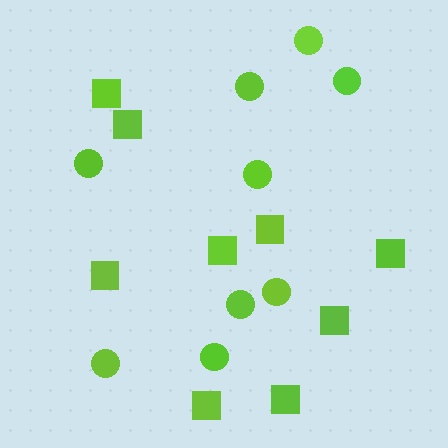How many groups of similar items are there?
There are 2 groups: one group of squares (9) and one group of circles (9).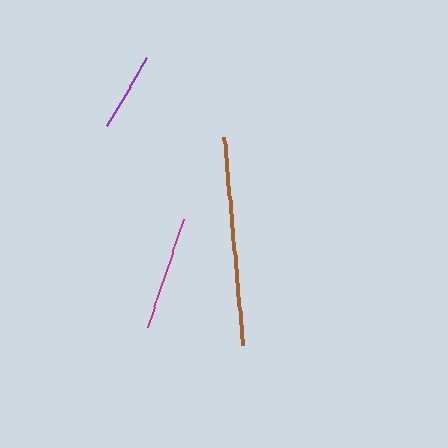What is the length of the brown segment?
The brown segment is approximately 208 pixels long.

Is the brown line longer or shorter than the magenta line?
The brown line is longer than the magenta line.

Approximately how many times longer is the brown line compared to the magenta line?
The brown line is approximately 1.8 times the length of the magenta line.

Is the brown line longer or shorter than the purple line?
The brown line is longer than the purple line.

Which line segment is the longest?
The brown line is the longest at approximately 208 pixels.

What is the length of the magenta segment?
The magenta segment is approximately 115 pixels long.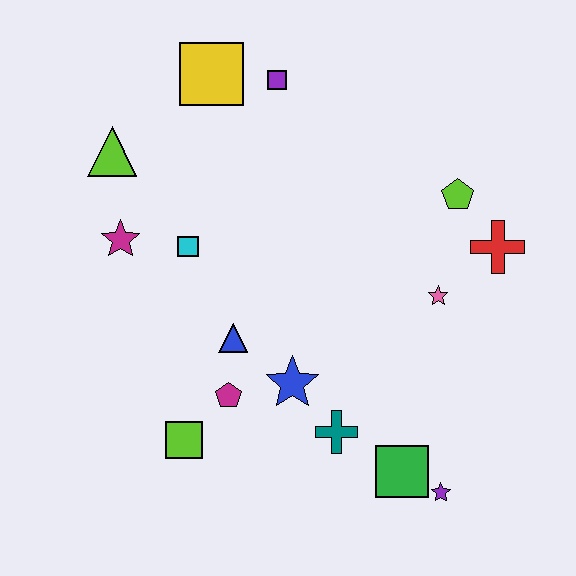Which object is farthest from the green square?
The yellow square is farthest from the green square.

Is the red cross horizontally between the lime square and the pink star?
No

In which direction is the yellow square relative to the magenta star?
The yellow square is above the magenta star.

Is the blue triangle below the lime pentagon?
Yes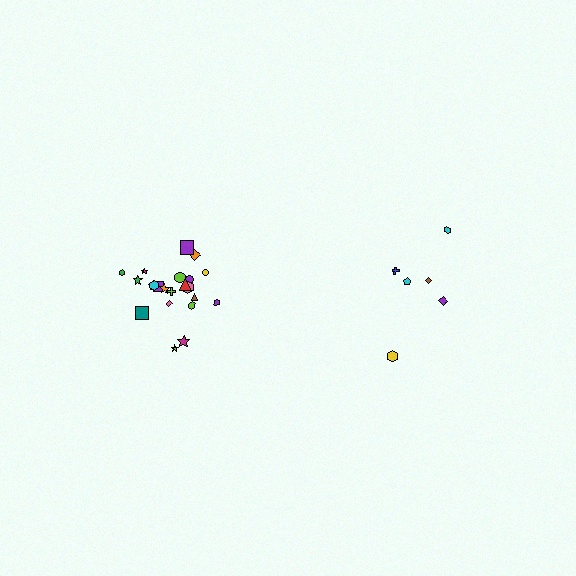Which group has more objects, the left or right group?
The left group.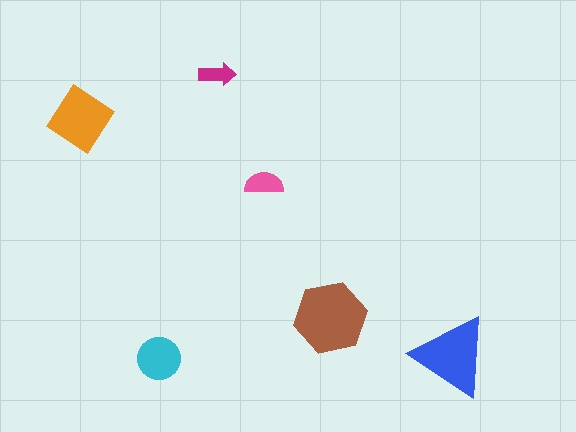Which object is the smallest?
The magenta arrow.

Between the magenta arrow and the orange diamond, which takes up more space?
The orange diamond.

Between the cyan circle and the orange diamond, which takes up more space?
The orange diamond.